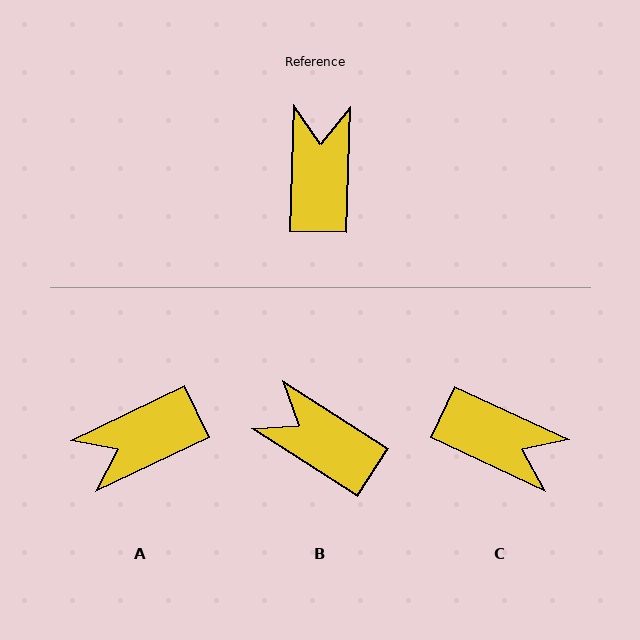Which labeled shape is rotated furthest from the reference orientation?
A, about 117 degrees away.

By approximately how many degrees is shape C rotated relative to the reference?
Approximately 113 degrees clockwise.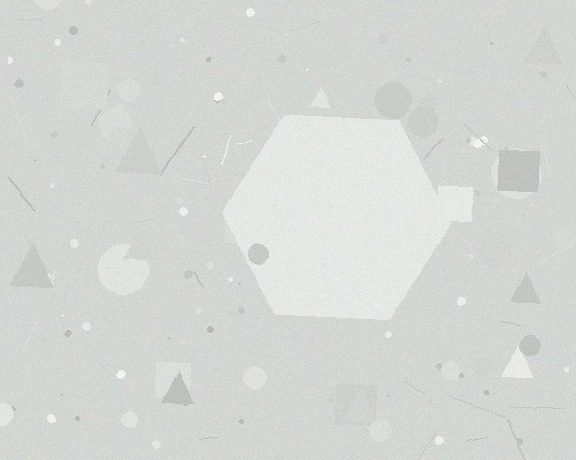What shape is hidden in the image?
A hexagon is hidden in the image.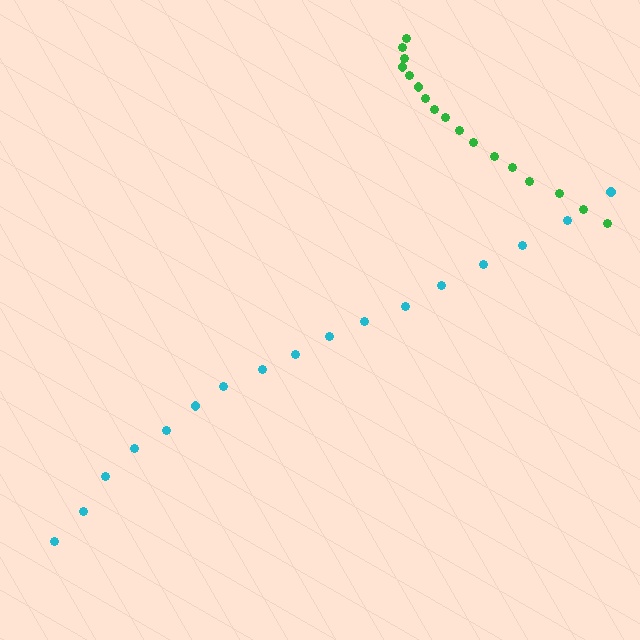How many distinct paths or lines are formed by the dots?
There are 2 distinct paths.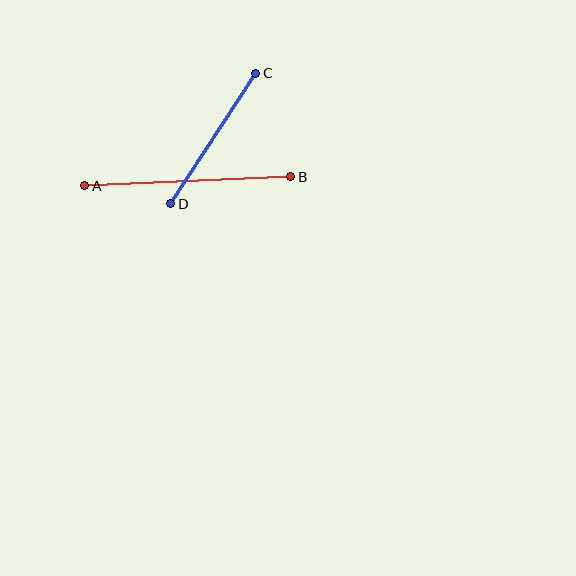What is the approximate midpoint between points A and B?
The midpoint is at approximately (188, 181) pixels.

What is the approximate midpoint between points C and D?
The midpoint is at approximately (213, 138) pixels.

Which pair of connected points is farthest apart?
Points A and B are farthest apart.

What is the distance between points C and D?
The distance is approximately 156 pixels.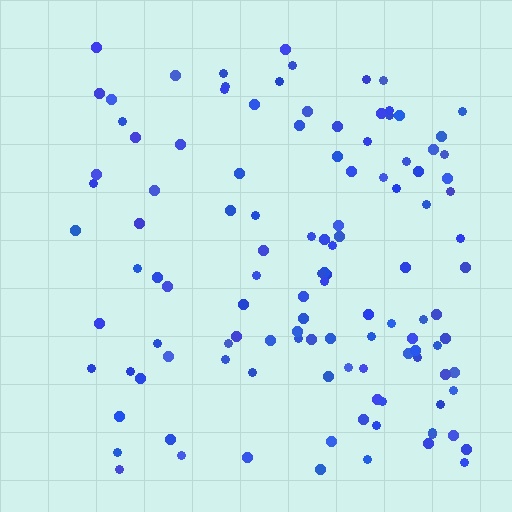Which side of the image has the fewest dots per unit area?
The left.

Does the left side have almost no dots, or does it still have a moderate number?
Still a moderate number, just noticeably fewer than the right.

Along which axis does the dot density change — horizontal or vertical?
Horizontal.